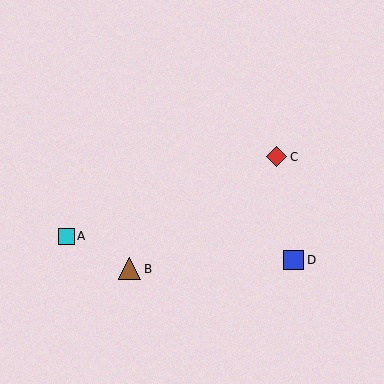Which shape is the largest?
The brown triangle (labeled B) is the largest.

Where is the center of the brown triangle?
The center of the brown triangle is at (129, 269).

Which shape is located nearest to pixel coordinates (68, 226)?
The cyan square (labeled A) at (67, 236) is nearest to that location.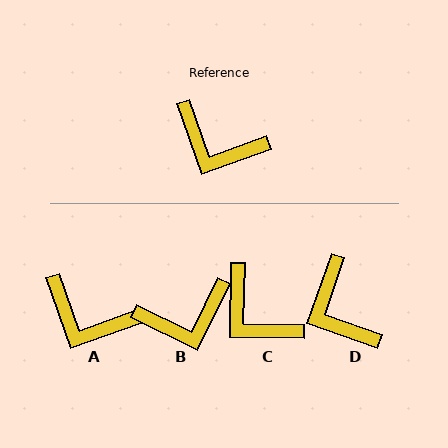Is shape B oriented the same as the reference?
No, it is off by about 44 degrees.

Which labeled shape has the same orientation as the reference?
A.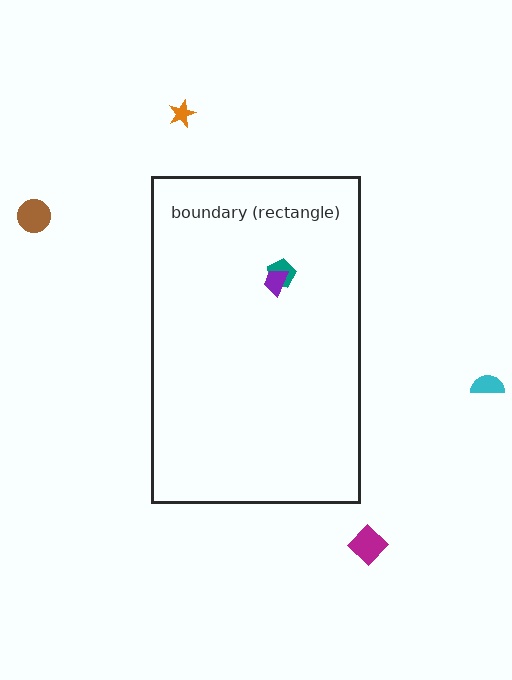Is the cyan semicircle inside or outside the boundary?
Outside.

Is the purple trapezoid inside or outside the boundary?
Inside.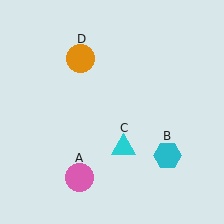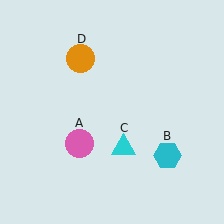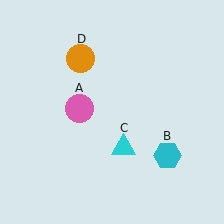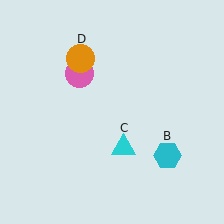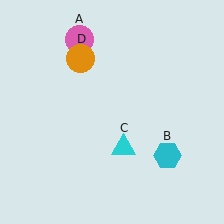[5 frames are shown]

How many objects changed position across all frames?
1 object changed position: pink circle (object A).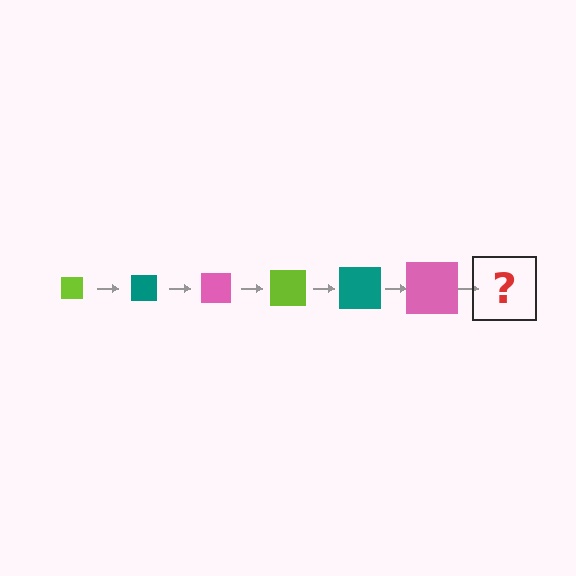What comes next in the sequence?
The next element should be a lime square, larger than the previous one.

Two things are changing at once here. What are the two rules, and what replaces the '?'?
The two rules are that the square grows larger each step and the color cycles through lime, teal, and pink. The '?' should be a lime square, larger than the previous one.